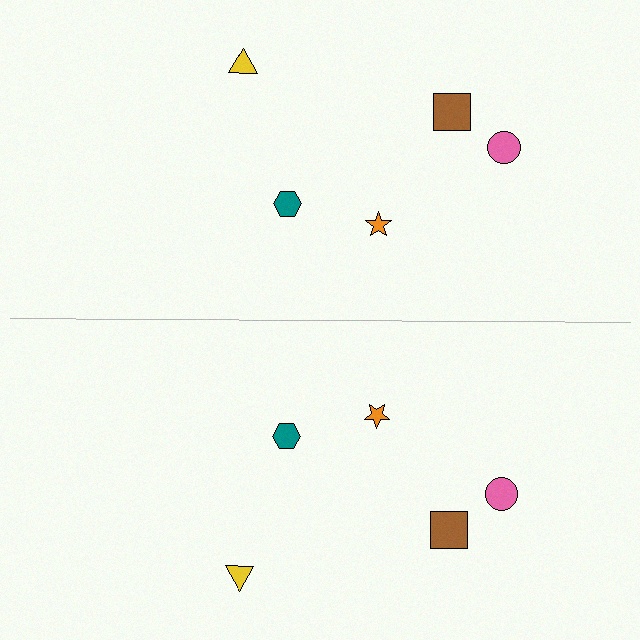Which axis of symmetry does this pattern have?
The pattern has a horizontal axis of symmetry running through the center of the image.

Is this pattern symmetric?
Yes, this pattern has bilateral (reflection) symmetry.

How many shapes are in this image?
There are 10 shapes in this image.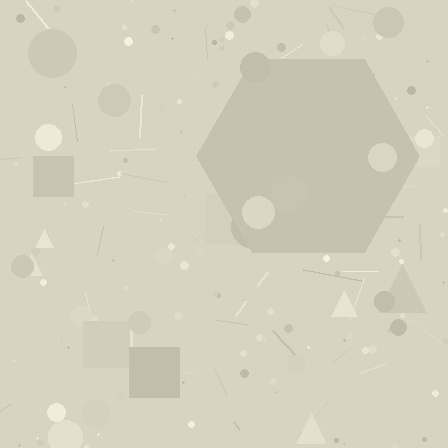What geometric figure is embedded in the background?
A hexagon is embedded in the background.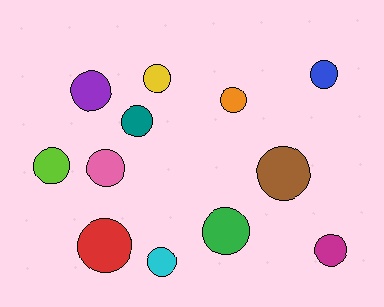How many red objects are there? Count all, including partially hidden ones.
There is 1 red object.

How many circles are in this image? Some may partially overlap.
There are 12 circles.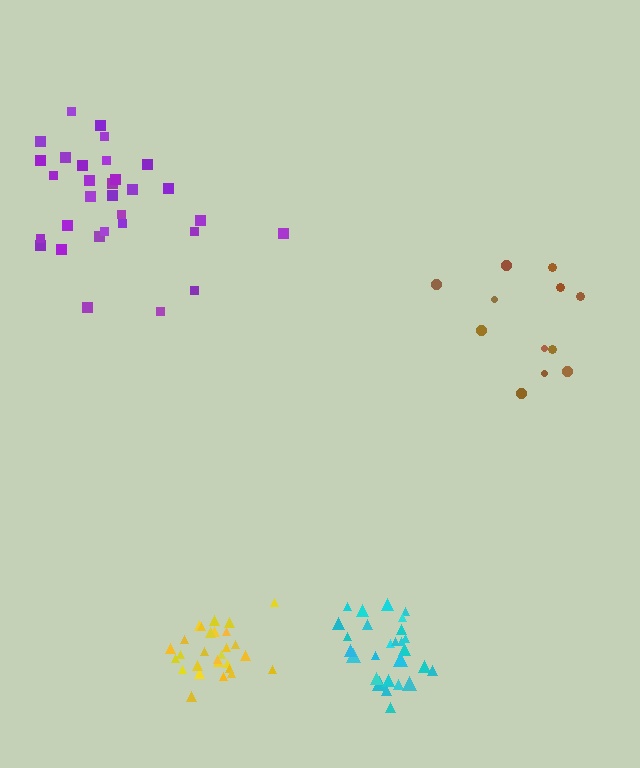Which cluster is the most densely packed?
Yellow.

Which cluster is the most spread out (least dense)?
Brown.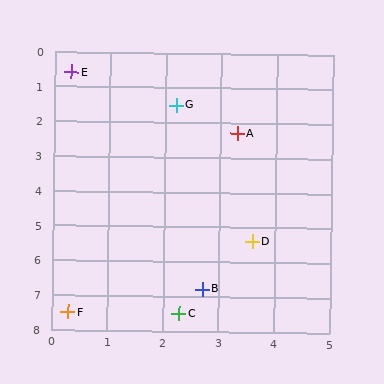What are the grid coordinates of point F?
Point F is at approximately (0.3, 7.5).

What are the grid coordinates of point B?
Point B is at approximately (2.7, 6.8).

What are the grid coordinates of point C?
Point C is at approximately (2.3, 7.5).